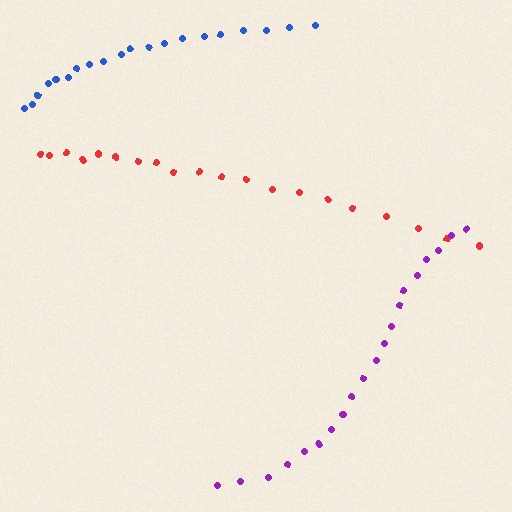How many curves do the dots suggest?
There are 3 distinct paths.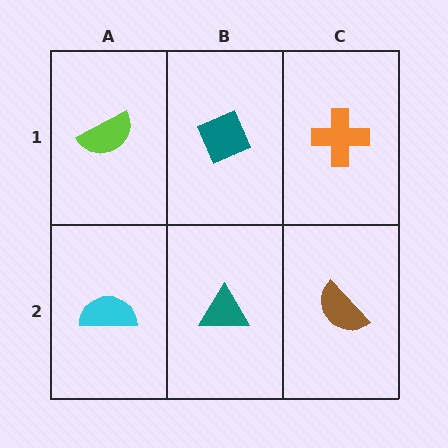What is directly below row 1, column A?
A cyan semicircle.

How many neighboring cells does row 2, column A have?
2.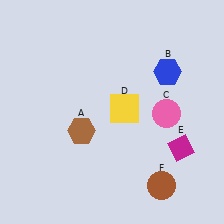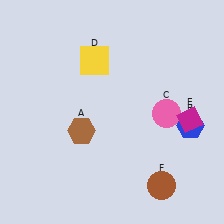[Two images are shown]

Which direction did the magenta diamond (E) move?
The magenta diamond (E) moved up.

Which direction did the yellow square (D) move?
The yellow square (D) moved up.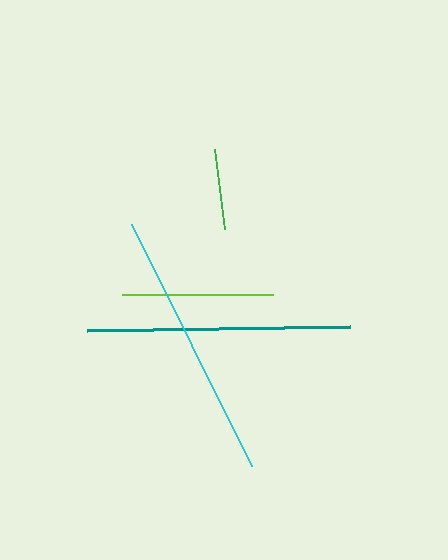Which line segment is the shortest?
The green line is the shortest at approximately 81 pixels.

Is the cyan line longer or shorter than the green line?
The cyan line is longer than the green line.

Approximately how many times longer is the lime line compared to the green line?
The lime line is approximately 1.9 times the length of the green line.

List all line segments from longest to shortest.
From longest to shortest: cyan, teal, lime, green.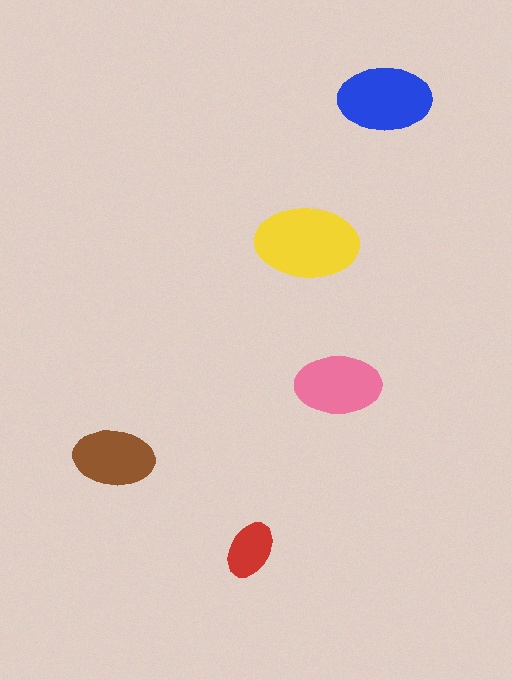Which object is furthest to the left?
The brown ellipse is leftmost.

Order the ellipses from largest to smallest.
the yellow one, the blue one, the pink one, the brown one, the red one.